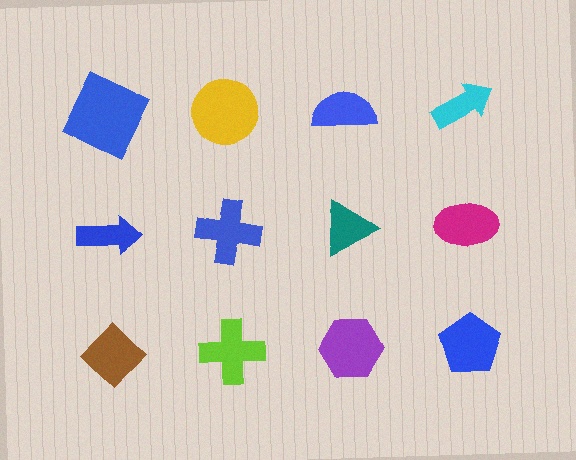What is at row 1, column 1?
A blue square.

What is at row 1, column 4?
A cyan arrow.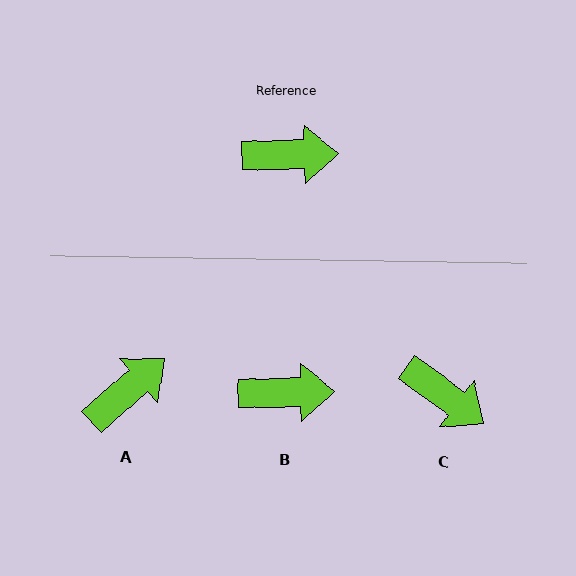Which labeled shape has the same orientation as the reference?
B.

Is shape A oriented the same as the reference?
No, it is off by about 40 degrees.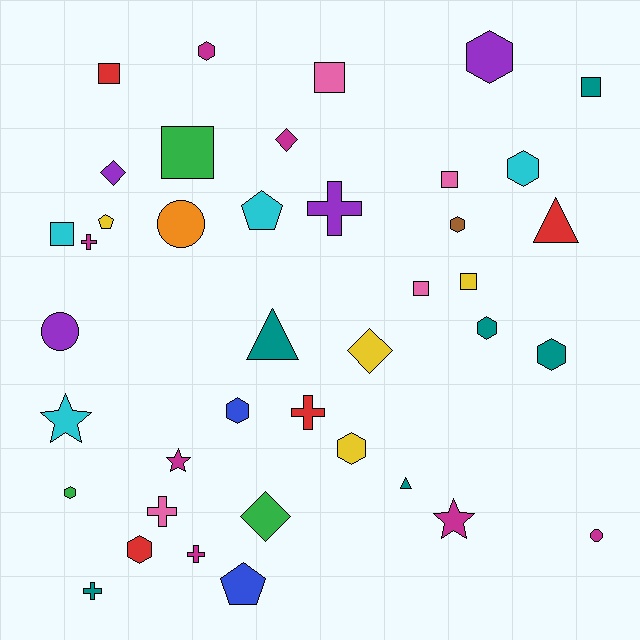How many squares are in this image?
There are 8 squares.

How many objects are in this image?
There are 40 objects.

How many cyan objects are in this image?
There are 4 cyan objects.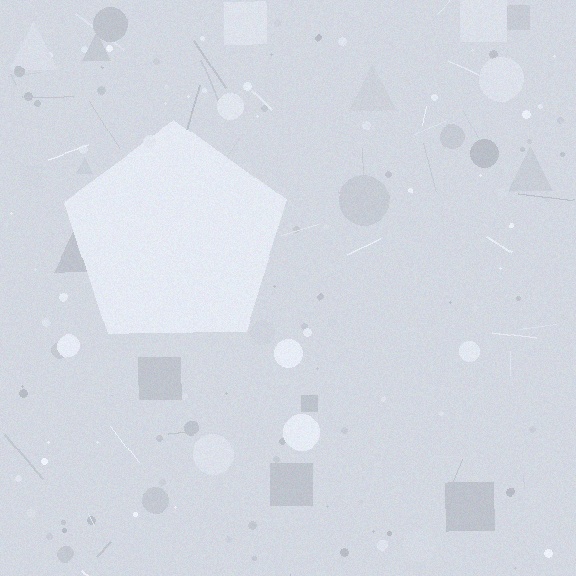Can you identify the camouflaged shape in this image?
The camouflaged shape is a pentagon.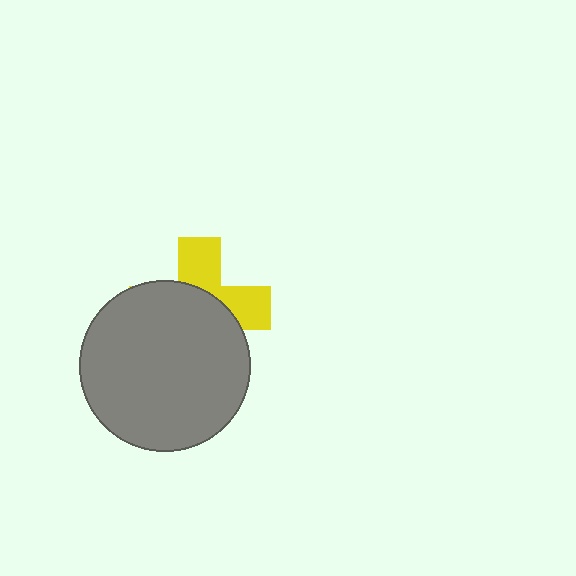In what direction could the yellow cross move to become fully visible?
The yellow cross could move up. That would shift it out from behind the gray circle entirely.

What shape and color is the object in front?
The object in front is a gray circle.